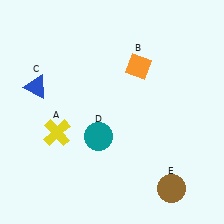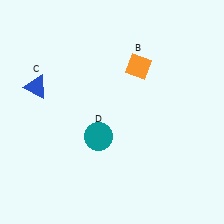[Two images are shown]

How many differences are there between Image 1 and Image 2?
There are 2 differences between the two images.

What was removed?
The brown circle (E), the yellow cross (A) were removed in Image 2.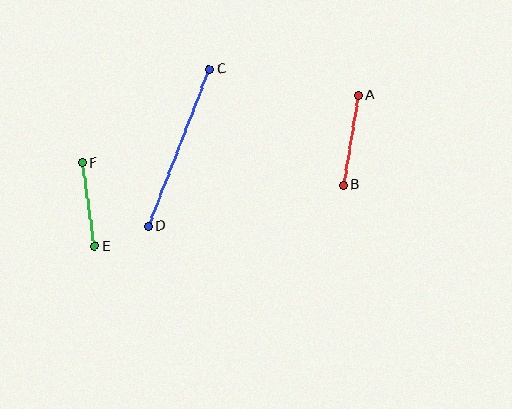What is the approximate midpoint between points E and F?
The midpoint is at approximately (88, 204) pixels.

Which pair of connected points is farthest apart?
Points C and D are farthest apart.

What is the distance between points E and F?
The distance is approximately 84 pixels.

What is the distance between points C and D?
The distance is approximately 168 pixels.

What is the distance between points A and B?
The distance is approximately 91 pixels.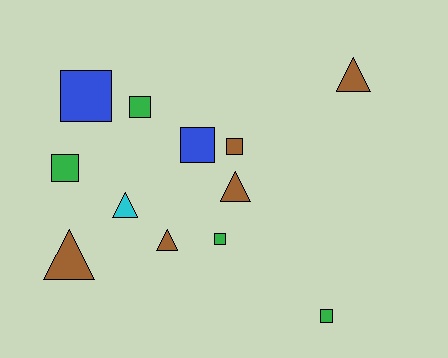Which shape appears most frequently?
Square, with 7 objects.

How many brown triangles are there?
There are 4 brown triangles.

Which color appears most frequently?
Brown, with 5 objects.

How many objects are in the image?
There are 12 objects.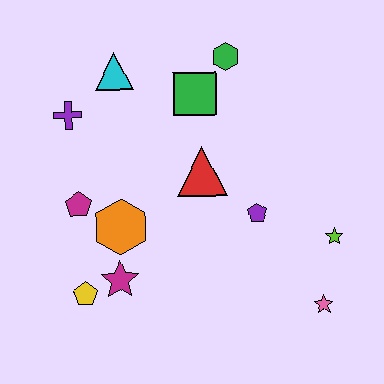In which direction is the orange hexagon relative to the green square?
The orange hexagon is below the green square.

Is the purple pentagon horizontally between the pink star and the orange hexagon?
Yes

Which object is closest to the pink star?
The lime star is closest to the pink star.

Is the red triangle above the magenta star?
Yes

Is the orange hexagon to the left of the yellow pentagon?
No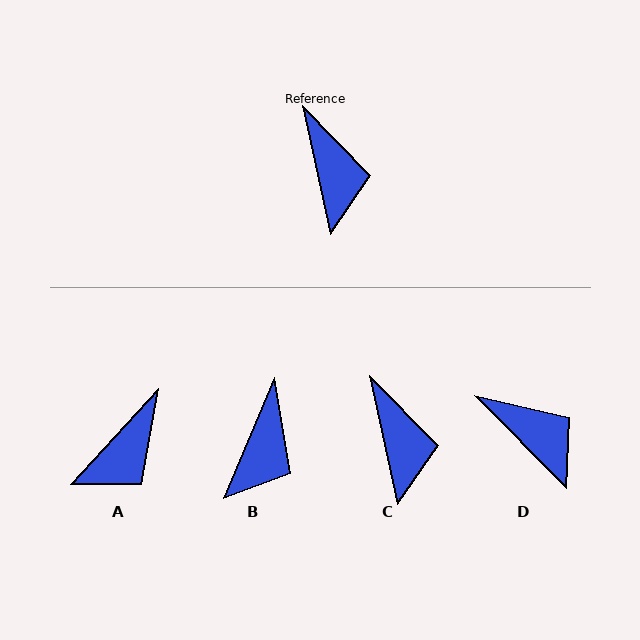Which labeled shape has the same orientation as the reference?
C.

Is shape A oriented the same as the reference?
No, it is off by about 55 degrees.